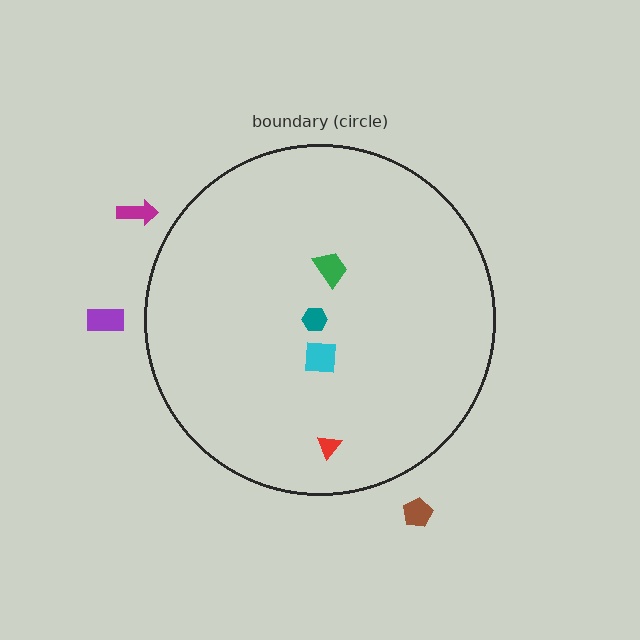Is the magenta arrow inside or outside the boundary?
Outside.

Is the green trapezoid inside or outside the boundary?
Inside.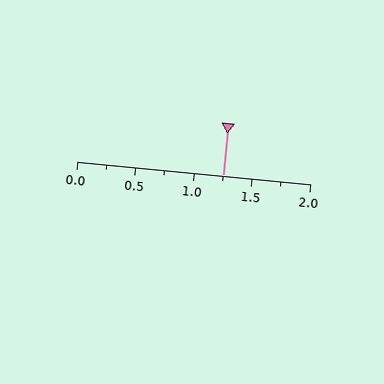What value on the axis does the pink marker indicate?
The marker indicates approximately 1.25.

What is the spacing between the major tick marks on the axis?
The major ticks are spaced 0.5 apart.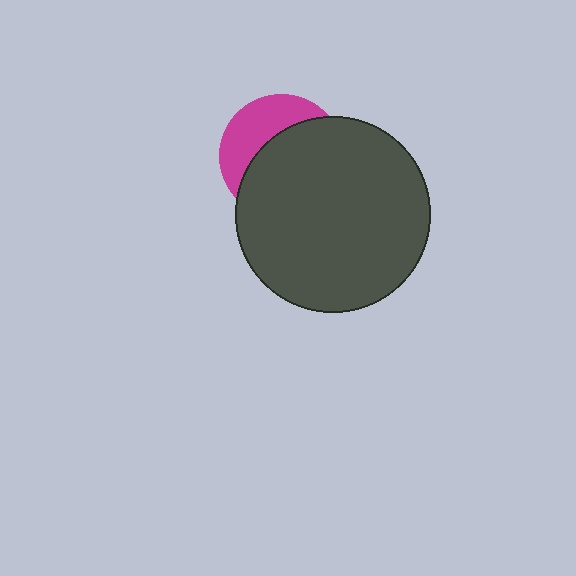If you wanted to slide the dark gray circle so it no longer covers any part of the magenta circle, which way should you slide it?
Slide it toward the lower-right — that is the most direct way to separate the two shapes.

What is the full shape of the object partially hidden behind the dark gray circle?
The partially hidden object is a magenta circle.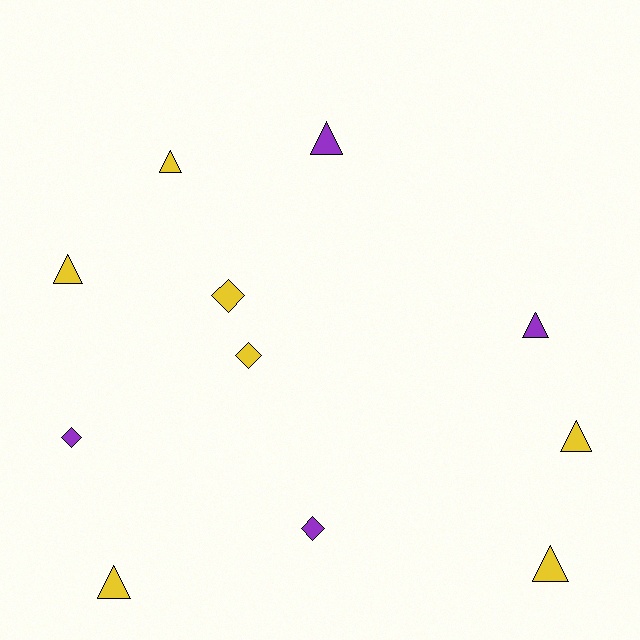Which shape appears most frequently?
Triangle, with 7 objects.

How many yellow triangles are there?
There are 5 yellow triangles.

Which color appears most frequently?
Yellow, with 7 objects.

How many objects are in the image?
There are 11 objects.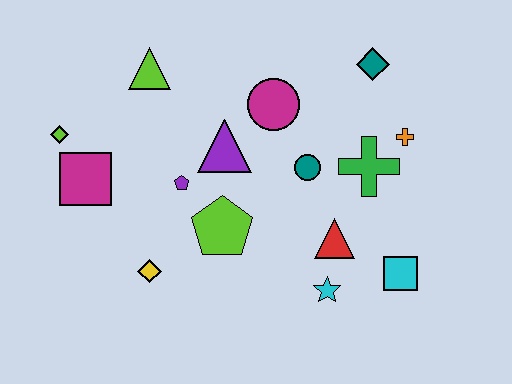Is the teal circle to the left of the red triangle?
Yes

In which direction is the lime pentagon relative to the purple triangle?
The lime pentagon is below the purple triangle.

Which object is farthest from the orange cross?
The lime diamond is farthest from the orange cross.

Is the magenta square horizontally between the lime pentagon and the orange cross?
No